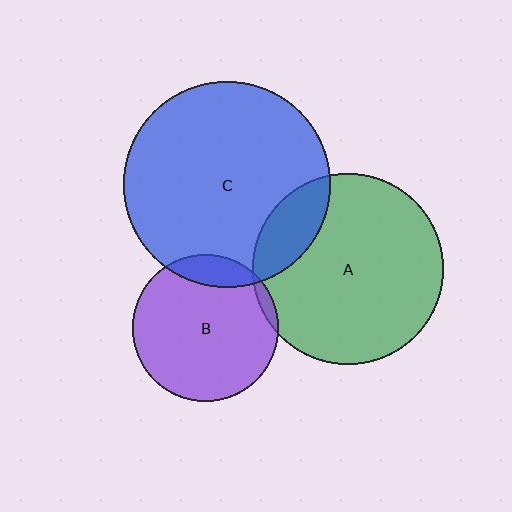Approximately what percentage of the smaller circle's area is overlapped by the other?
Approximately 5%.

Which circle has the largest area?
Circle C (blue).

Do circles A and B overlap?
Yes.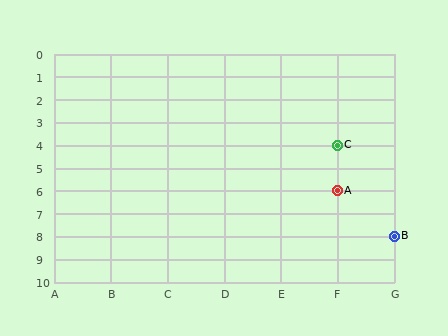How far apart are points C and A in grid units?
Points C and A are 2 rows apart.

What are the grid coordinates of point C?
Point C is at grid coordinates (F, 4).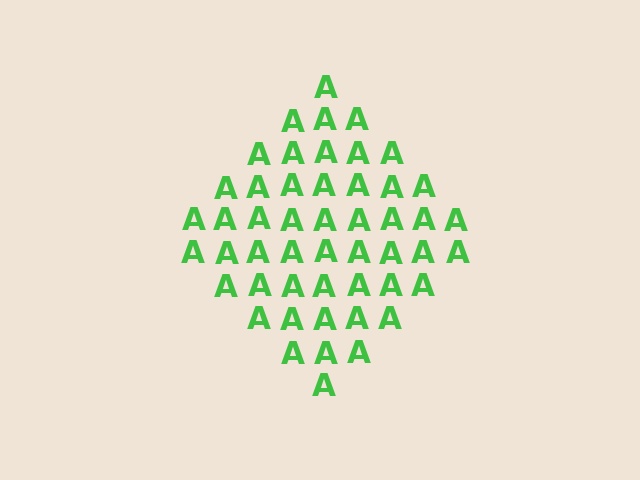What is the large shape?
The large shape is a diamond.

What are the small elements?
The small elements are letter A's.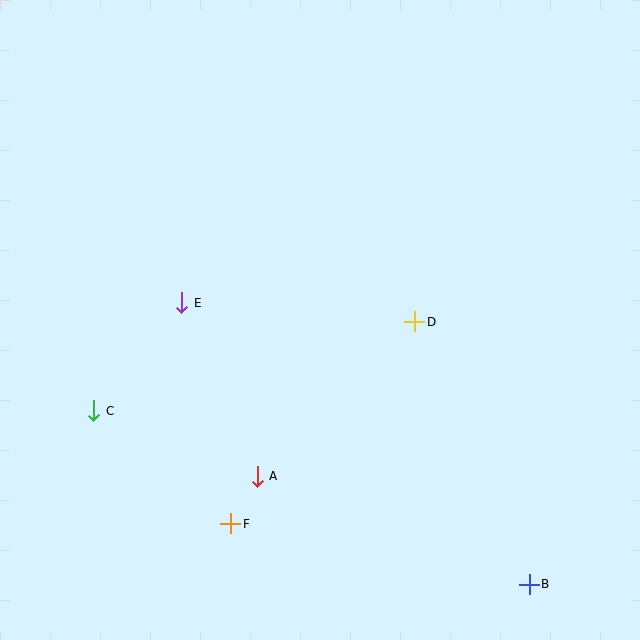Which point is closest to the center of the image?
Point D at (415, 322) is closest to the center.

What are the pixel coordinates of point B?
Point B is at (529, 584).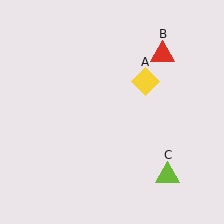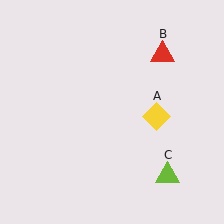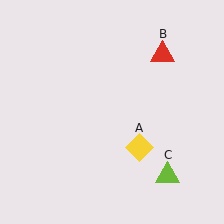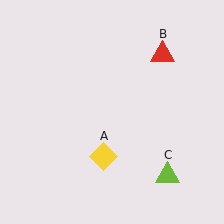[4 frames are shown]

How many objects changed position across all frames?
1 object changed position: yellow diamond (object A).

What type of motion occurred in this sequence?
The yellow diamond (object A) rotated clockwise around the center of the scene.